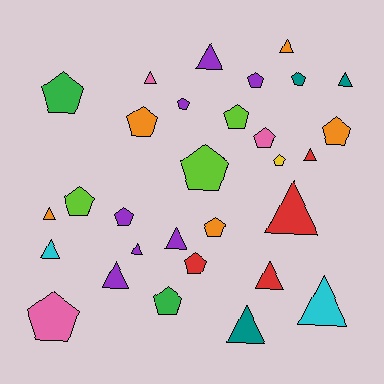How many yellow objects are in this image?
There is 1 yellow object.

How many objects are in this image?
There are 30 objects.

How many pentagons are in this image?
There are 16 pentagons.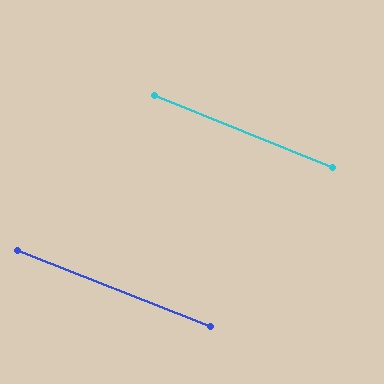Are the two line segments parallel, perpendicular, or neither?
Parallel — their directions differ by only 0.6°.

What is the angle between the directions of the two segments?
Approximately 1 degree.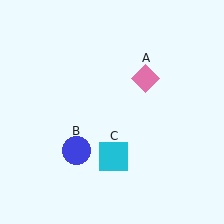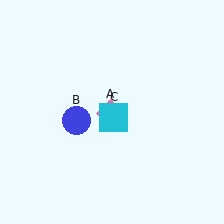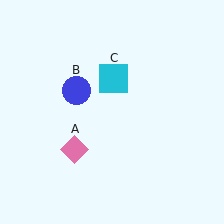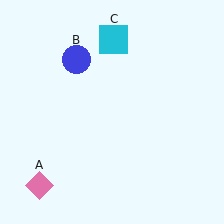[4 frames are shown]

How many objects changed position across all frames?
3 objects changed position: pink diamond (object A), blue circle (object B), cyan square (object C).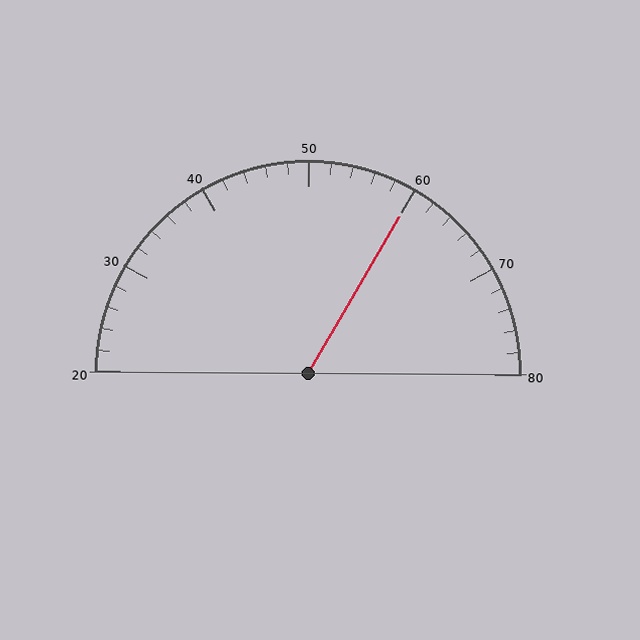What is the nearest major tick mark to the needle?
The nearest major tick mark is 60.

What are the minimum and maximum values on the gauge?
The gauge ranges from 20 to 80.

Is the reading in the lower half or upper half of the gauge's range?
The reading is in the upper half of the range (20 to 80).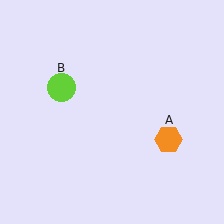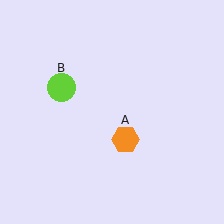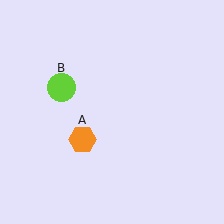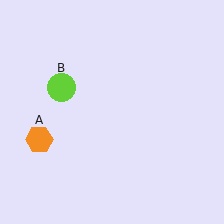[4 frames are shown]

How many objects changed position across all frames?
1 object changed position: orange hexagon (object A).